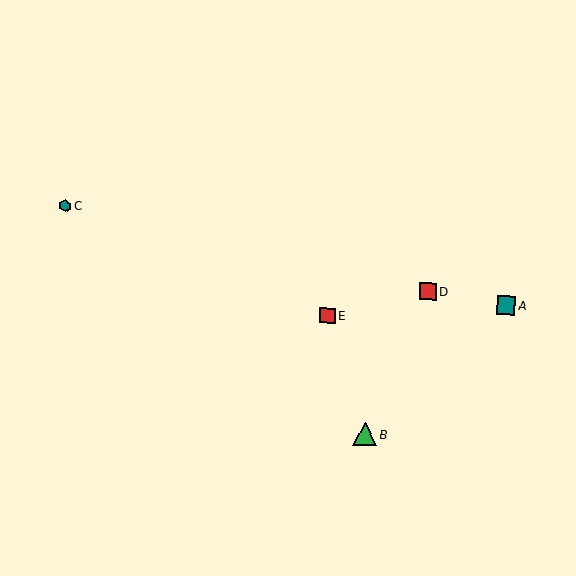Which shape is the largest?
The green triangle (labeled B) is the largest.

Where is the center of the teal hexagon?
The center of the teal hexagon is at (65, 206).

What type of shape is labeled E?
Shape E is a red square.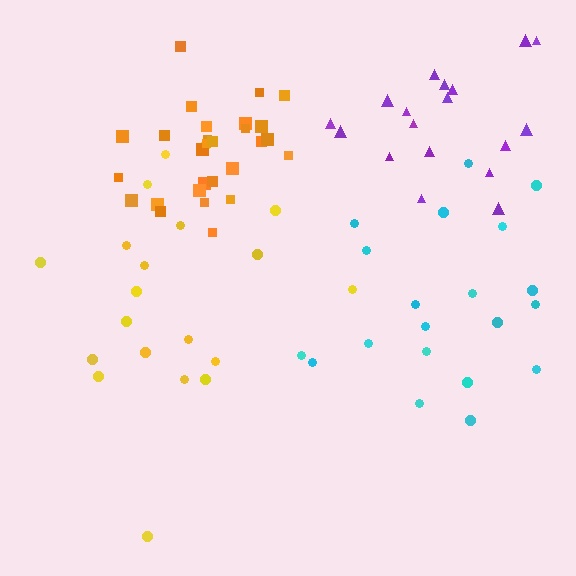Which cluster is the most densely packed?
Orange.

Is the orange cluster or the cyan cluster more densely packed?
Orange.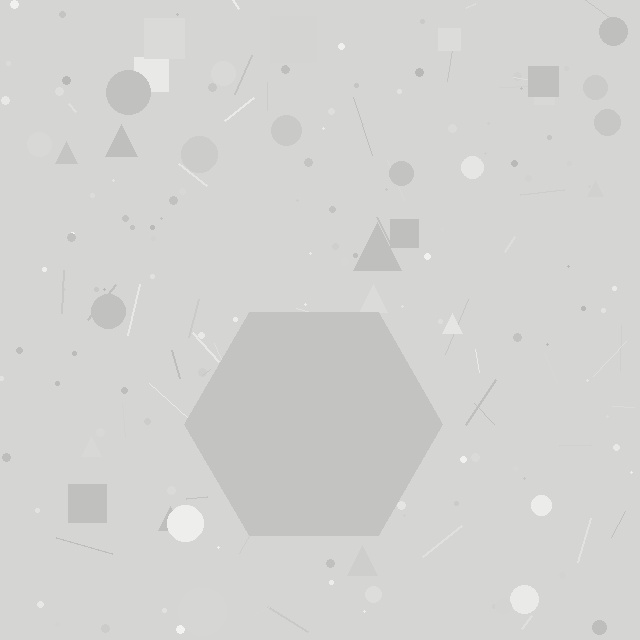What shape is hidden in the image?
A hexagon is hidden in the image.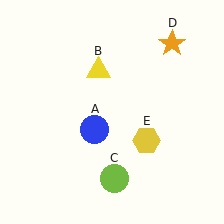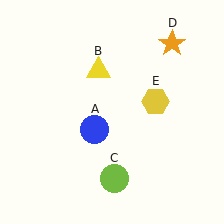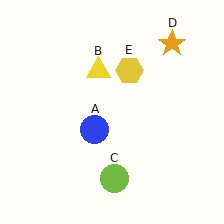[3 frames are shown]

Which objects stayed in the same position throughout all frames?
Blue circle (object A) and yellow triangle (object B) and lime circle (object C) and orange star (object D) remained stationary.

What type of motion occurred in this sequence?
The yellow hexagon (object E) rotated counterclockwise around the center of the scene.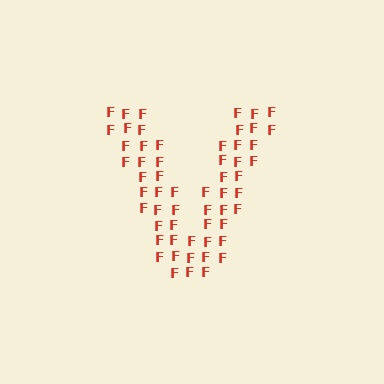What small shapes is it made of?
It is made of small letter F's.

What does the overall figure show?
The overall figure shows the letter V.